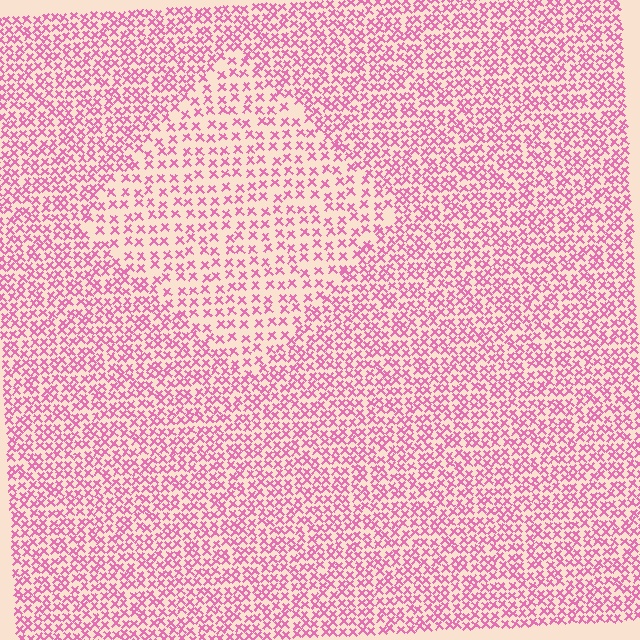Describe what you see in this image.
The image contains small pink elements arranged at two different densities. A diamond-shaped region is visible where the elements are less densely packed than the surrounding area.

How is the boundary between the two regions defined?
The boundary is defined by a change in element density (approximately 1.7x ratio). All elements are the same color, size, and shape.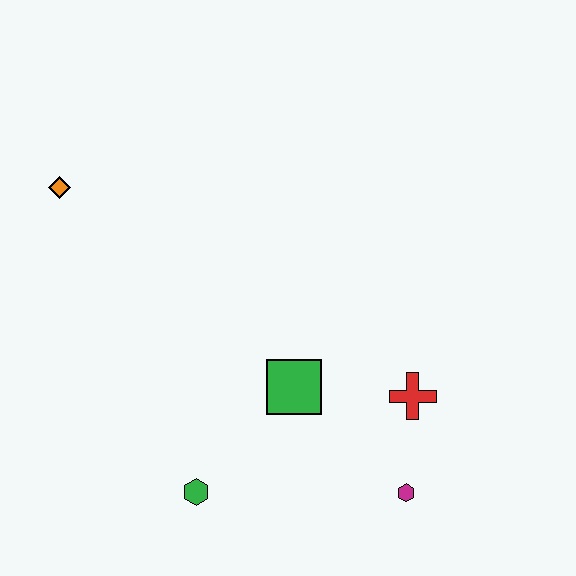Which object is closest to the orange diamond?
The green square is closest to the orange diamond.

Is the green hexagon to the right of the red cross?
No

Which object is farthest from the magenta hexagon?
The orange diamond is farthest from the magenta hexagon.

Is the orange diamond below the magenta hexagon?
No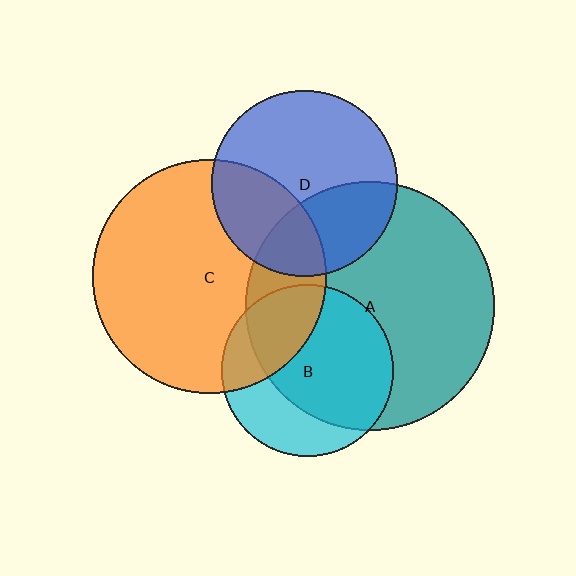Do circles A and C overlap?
Yes.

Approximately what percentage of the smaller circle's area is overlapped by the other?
Approximately 25%.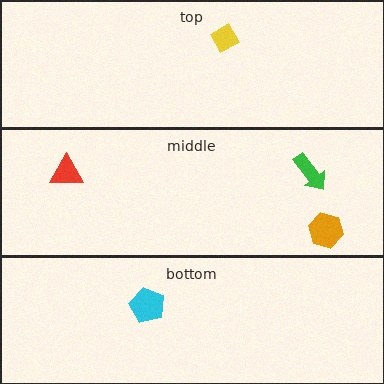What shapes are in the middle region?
The red triangle, the green arrow, the orange hexagon.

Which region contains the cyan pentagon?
The bottom region.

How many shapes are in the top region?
1.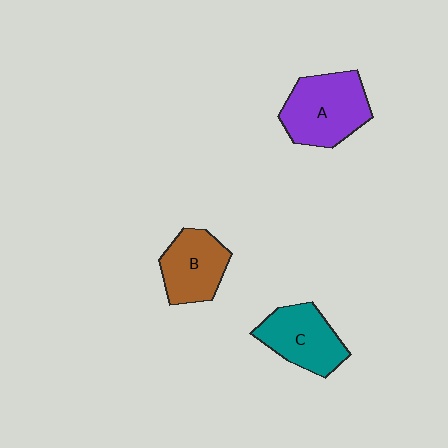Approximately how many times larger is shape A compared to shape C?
Approximately 1.2 times.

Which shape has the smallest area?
Shape B (brown).